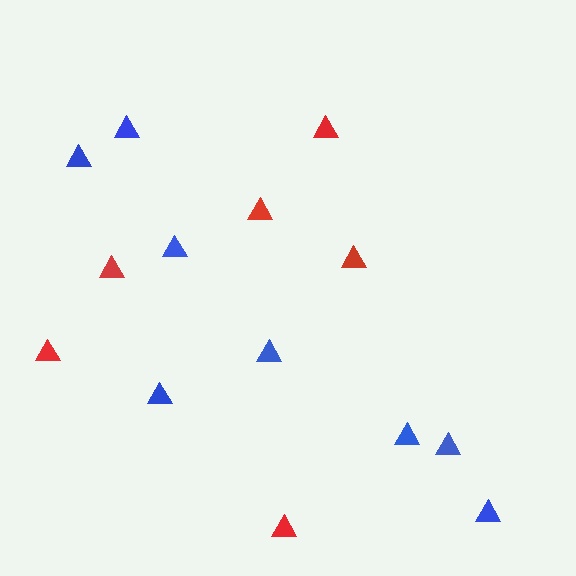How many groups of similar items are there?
There are 2 groups: one group of blue triangles (8) and one group of red triangles (6).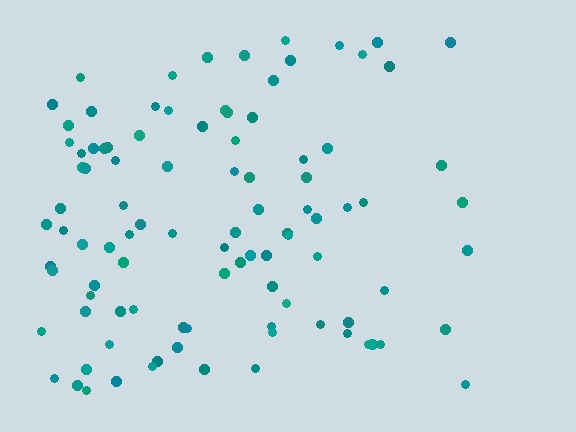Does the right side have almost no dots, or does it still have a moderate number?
Still a moderate number, just noticeably fewer than the left.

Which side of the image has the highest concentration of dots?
The left.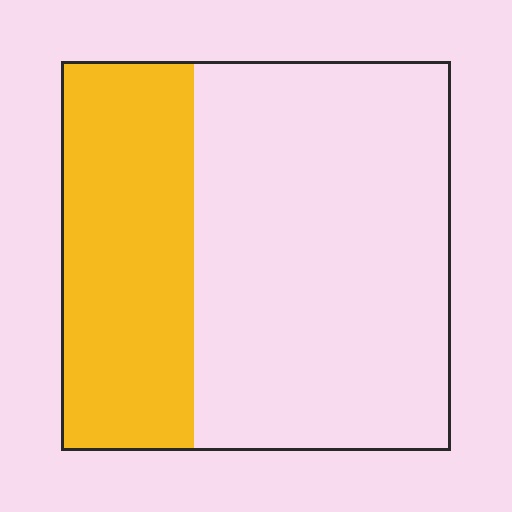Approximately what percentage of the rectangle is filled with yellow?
Approximately 35%.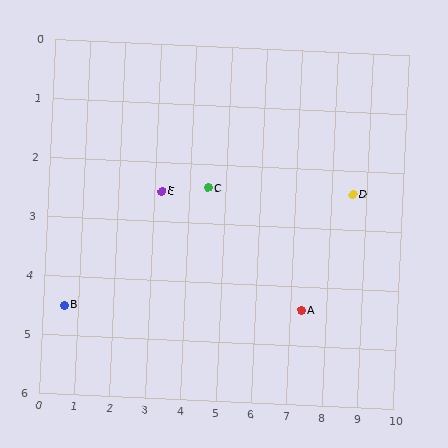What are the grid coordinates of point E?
Point E is at approximately (3.2, 2.5).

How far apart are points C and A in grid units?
Points C and A are about 3.4 grid units apart.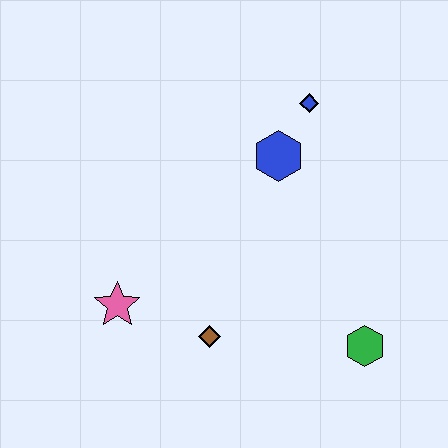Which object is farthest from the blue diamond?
The pink star is farthest from the blue diamond.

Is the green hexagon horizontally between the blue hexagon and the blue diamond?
No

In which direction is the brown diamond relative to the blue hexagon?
The brown diamond is below the blue hexagon.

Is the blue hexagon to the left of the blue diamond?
Yes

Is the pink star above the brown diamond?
Yes